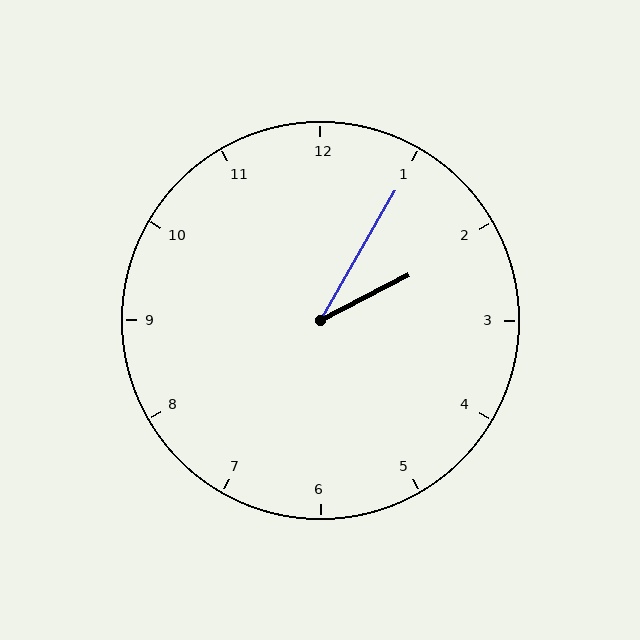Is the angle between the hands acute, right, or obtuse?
It is acute.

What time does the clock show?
2:05.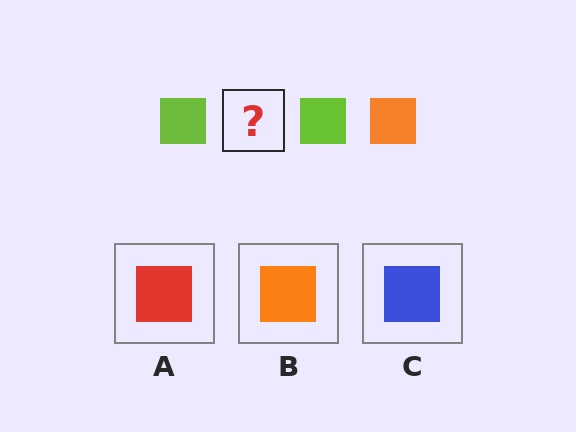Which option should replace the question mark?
Option B.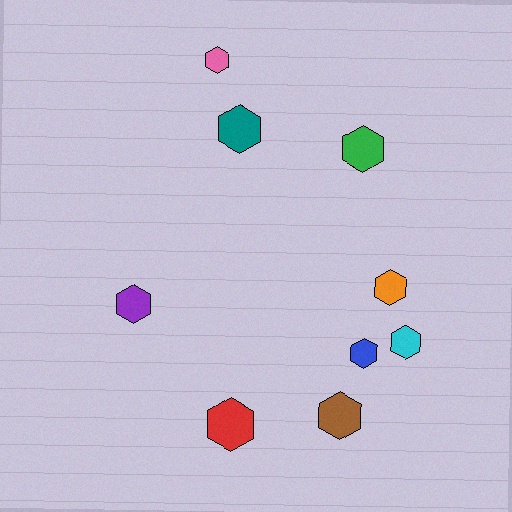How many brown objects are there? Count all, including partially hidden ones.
There is 1 brown object.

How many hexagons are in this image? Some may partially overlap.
There are 9 hexagons.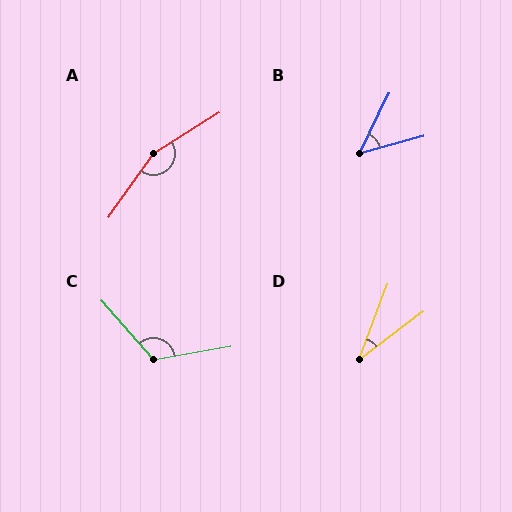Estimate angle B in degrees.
Approximately 49 degrees.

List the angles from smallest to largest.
D (32°), B (49°), C (122°), A (158°).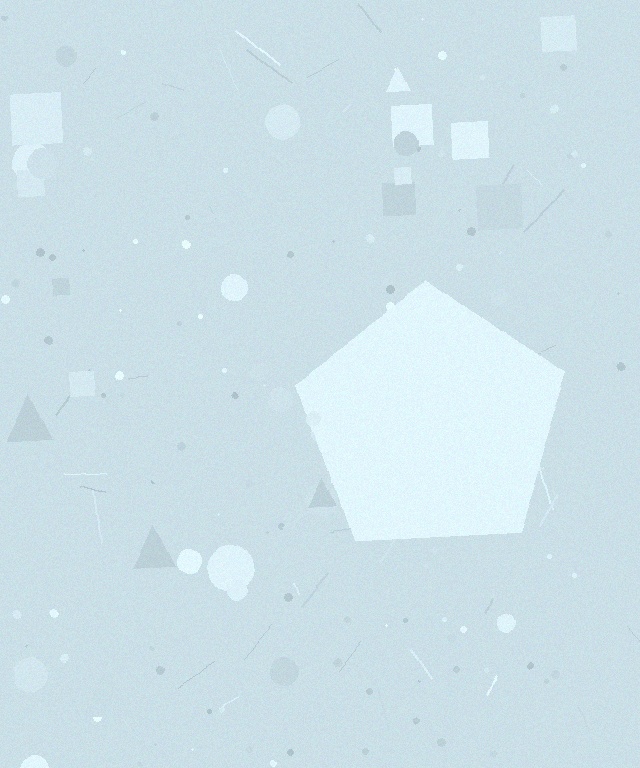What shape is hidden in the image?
A pentagon is hidden in the image.